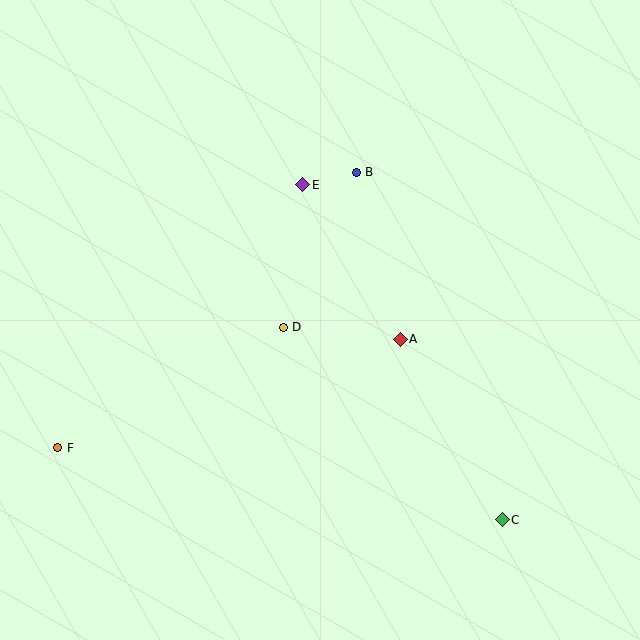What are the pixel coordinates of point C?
Point C is at (502, 520).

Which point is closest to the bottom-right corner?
Point C is closest to the bottom-right corner.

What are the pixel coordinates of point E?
Point E is at (303, 185).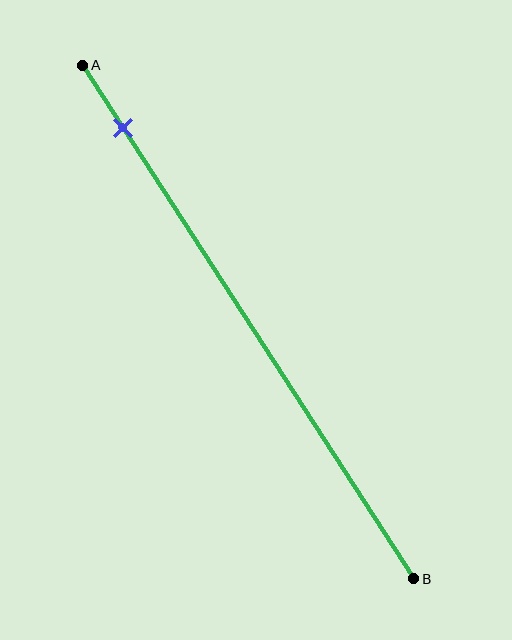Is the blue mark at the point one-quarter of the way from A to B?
No, the mark is at about 10% from A, not at the 25% one-quarter point.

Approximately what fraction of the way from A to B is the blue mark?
The blue mark is approximately 10% of the way from A to B.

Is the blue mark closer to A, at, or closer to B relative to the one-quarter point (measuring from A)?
The blue mark is closer to point A than the one-quarter point of segment AB.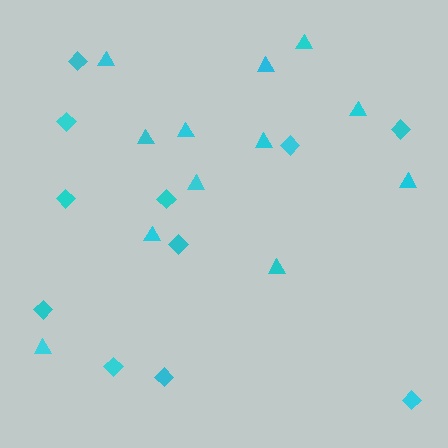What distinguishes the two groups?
There are 2 groups: one group of triangles (12) and one group of diamonds (11).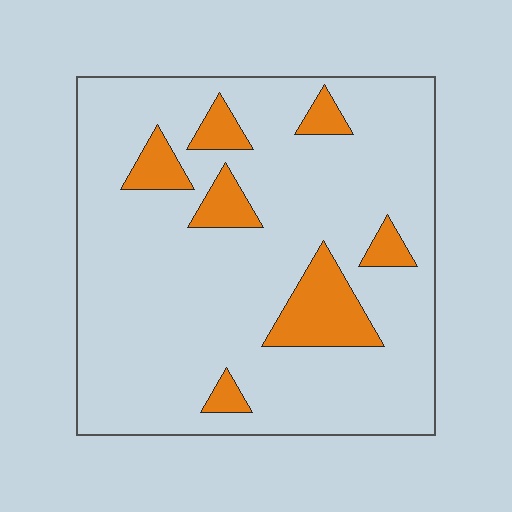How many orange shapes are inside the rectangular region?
7.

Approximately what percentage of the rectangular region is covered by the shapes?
Approximately 15%.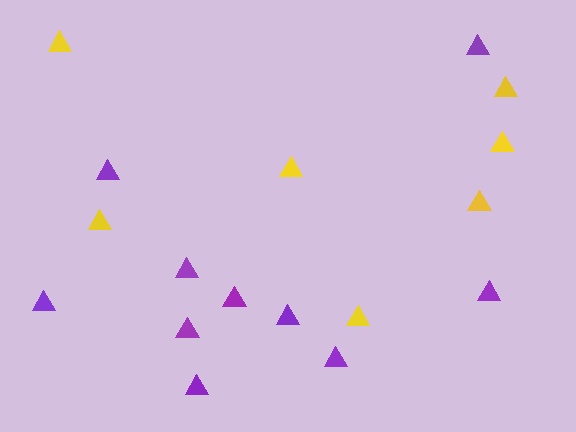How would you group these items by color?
There are 2 groups: one group of yellow triangles (7) and one group of purple triangles (10).